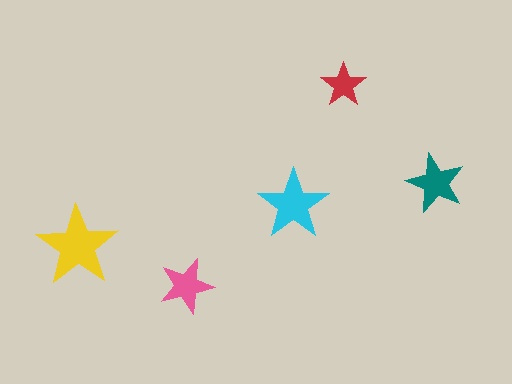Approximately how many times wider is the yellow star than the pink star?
About 1.5 times wider.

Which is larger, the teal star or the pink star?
The teal one.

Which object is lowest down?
The pink star is bottommost.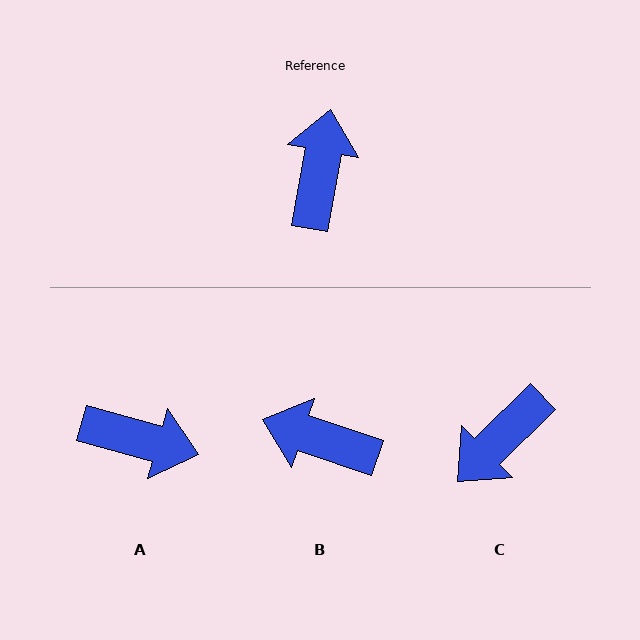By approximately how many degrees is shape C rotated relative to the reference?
Approximately 145 degrees counter-clockwise.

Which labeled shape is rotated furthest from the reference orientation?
C, about 145 degrees away.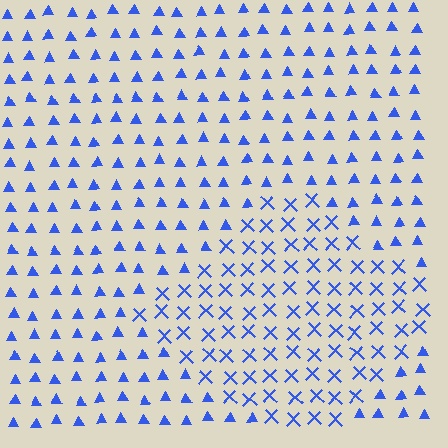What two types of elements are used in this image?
The image uses X marks inside the diamond region and triangles outside it.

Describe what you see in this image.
The image is filled with small blue elements arranged in a uniform grid. A diamond-shaped region contains X marks, while the surrounding area contains triangles. The boundary is defined purely by the change in element shape.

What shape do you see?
I see a diamond.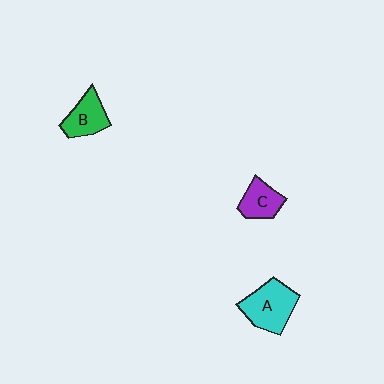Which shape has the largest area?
Shape A (cyan).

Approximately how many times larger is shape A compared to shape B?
Approximately 1.4 times.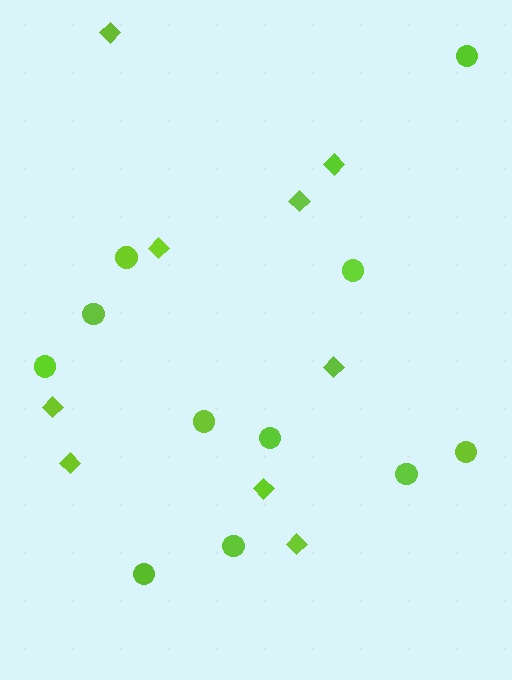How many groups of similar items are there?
There are 2 groups: one group of circles (11) and one group of diamonds (9).